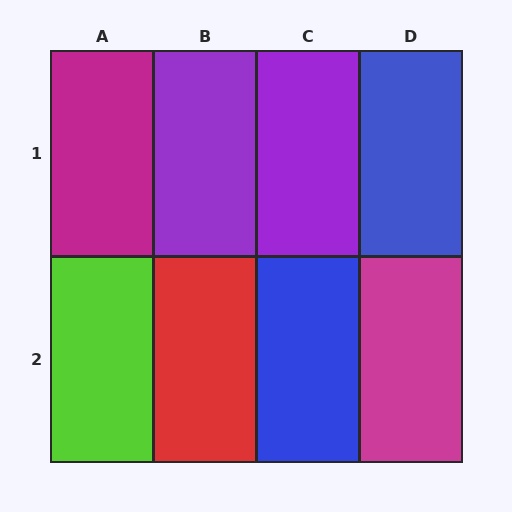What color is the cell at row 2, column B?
Red.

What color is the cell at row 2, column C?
Blue.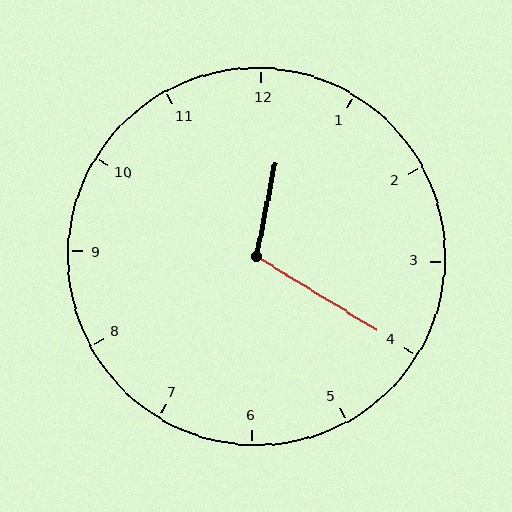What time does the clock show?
12:20.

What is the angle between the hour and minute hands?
Approximately 110 degrees.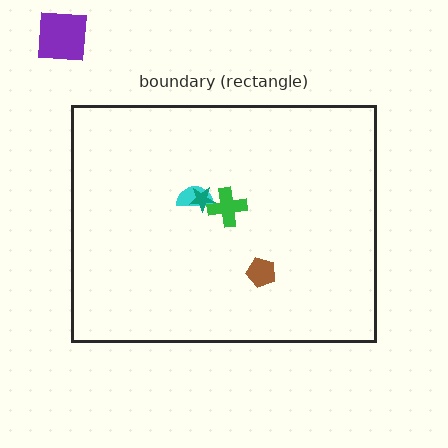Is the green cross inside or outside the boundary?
Inside.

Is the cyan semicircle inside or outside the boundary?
Inside.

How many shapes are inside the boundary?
4 inside, 1 outside.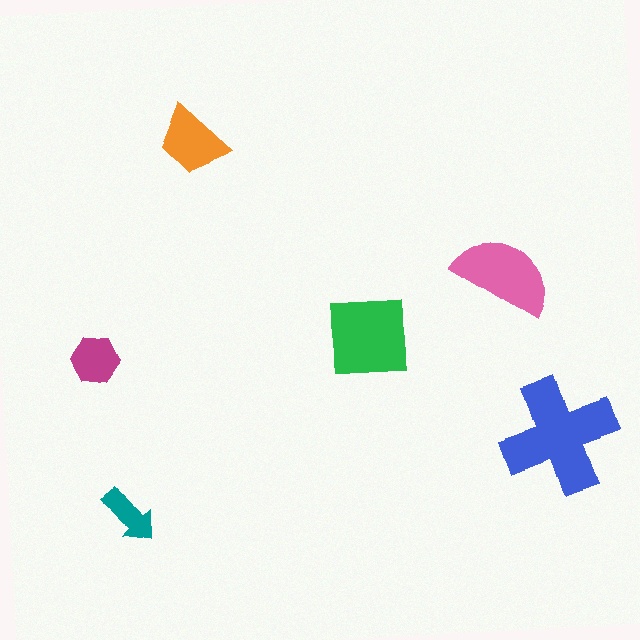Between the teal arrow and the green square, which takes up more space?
The green square.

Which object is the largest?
The blue cross.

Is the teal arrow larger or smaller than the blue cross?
Smaller.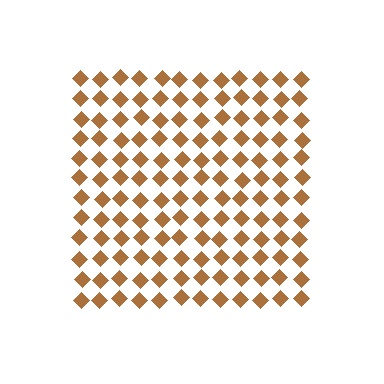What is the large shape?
The large shape is a square.